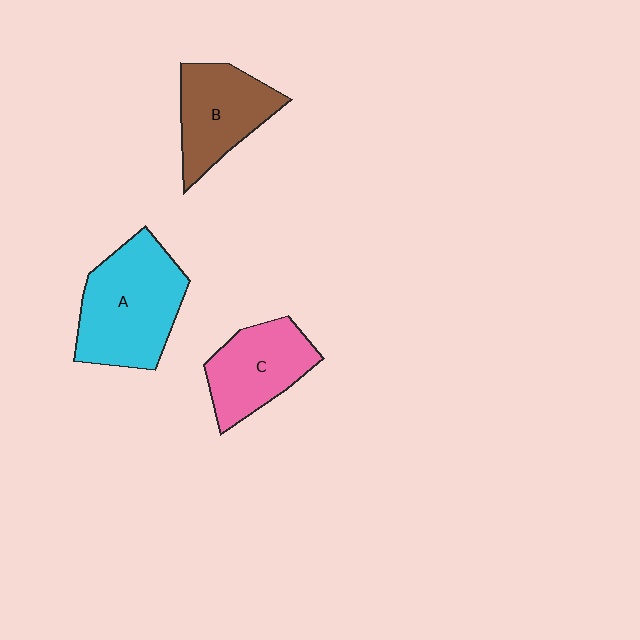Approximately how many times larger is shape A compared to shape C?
Approximately 1.4 times.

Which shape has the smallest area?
Shape C (pink).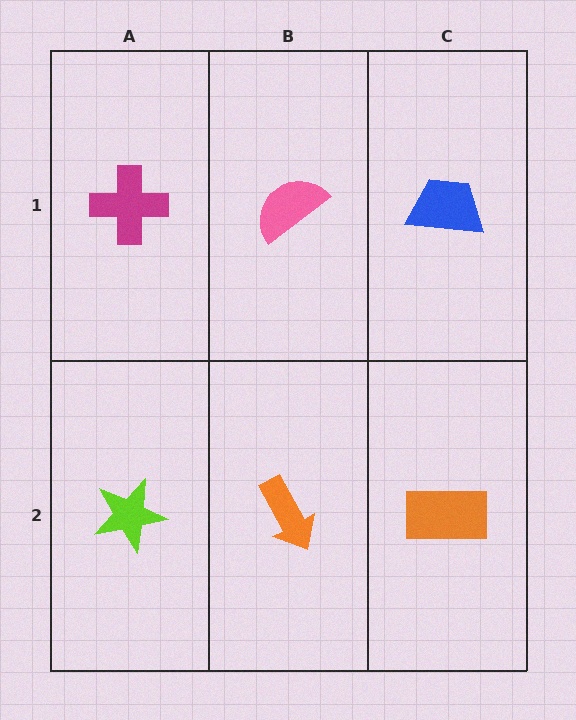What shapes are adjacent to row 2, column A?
A magenta cross (row 1, column A), an orange arrow (row 2, column B).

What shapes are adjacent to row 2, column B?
A pink semicircle (row 1, column B), a lime star (row 2, column A), an orange rectangle (row 2, column C).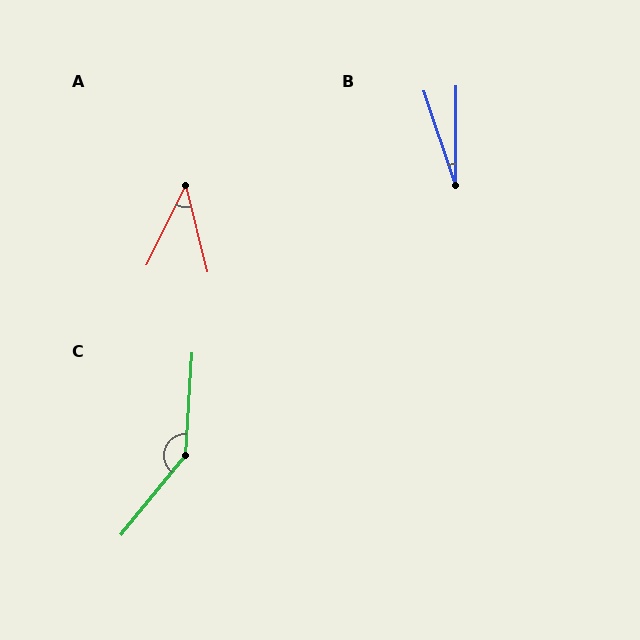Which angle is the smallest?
B, at approximately 19 degrees.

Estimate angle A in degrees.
Approximately 40 degrees.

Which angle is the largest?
C, at approximately 145 degrees.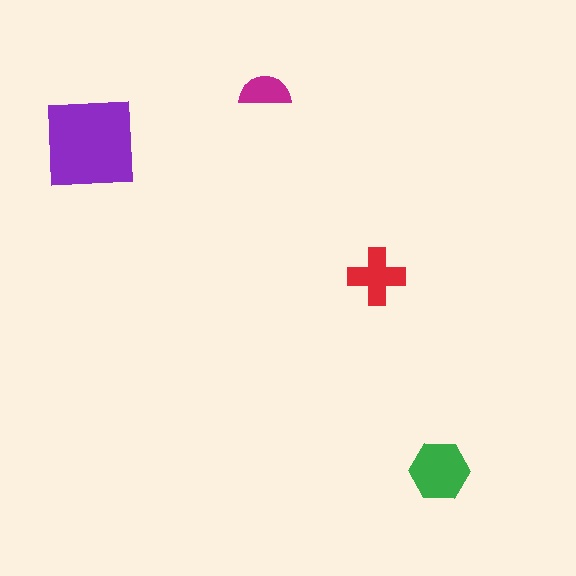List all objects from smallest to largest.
The magenta semicircle, the red cross, the green hexagon, the purple square.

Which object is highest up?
The magenta semicircle is topmost.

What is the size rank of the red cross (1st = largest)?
3rd.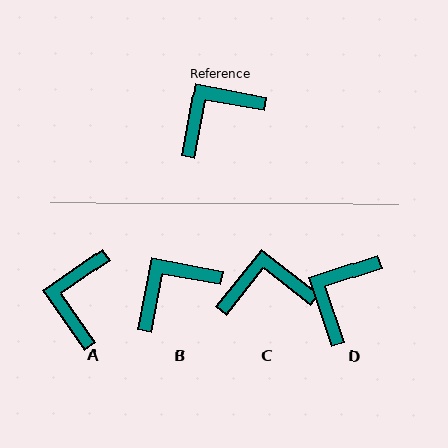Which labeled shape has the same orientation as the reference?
B.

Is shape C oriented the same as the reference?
No, it is off by about 27 degrees.